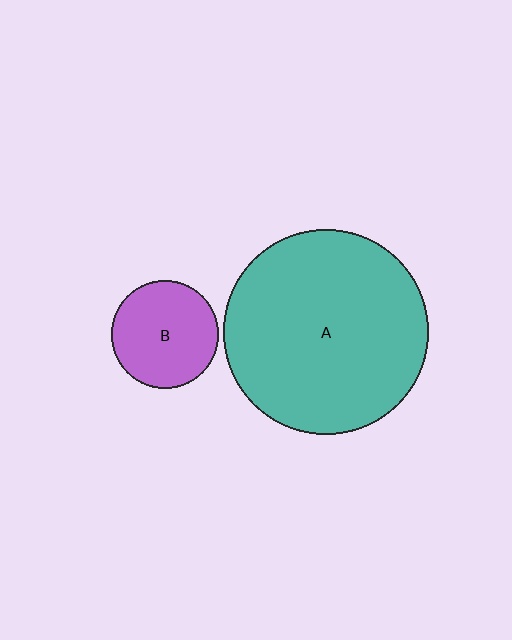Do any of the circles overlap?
No, none of the circles overlap.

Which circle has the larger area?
Circle A (teal).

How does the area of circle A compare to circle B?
Approximately 3.6 times.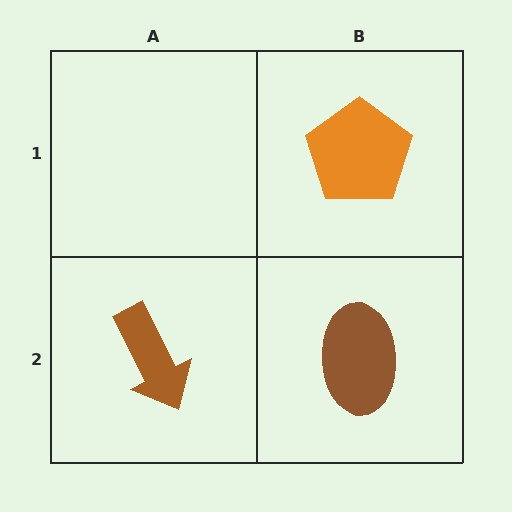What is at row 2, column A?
A brown arrow.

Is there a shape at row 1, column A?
No, that cell is empty.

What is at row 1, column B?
An orange pentagon.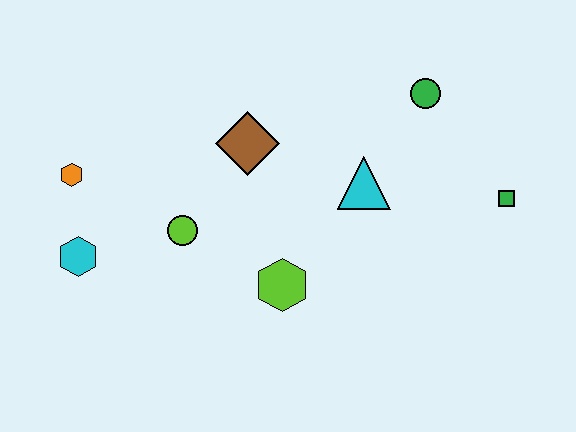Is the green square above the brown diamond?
No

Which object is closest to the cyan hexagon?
The orange hexagon is closest to the cyan hexagon.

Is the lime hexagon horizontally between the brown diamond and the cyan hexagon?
No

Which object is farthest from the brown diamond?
The green square is farthest from the brown diamond.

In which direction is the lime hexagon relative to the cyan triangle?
The lime hexagon is below the cyan triangle.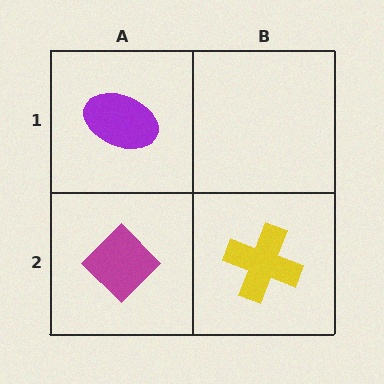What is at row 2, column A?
A magenta diamond.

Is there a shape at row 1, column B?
No, that cell is empty.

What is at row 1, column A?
A purple ellipse.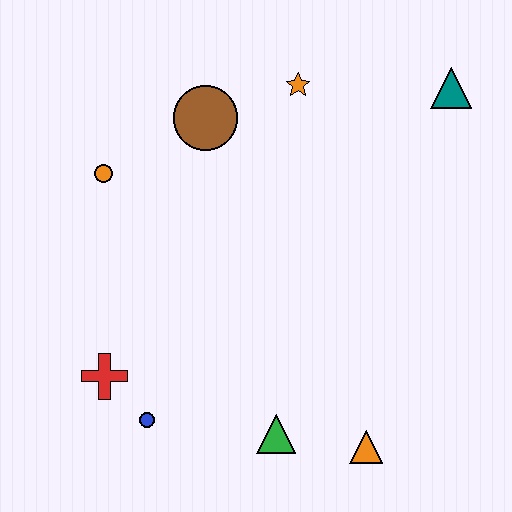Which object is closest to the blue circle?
The red cross is closest to the blue circle.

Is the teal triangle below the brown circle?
No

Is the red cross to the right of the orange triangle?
No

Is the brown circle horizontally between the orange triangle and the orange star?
No